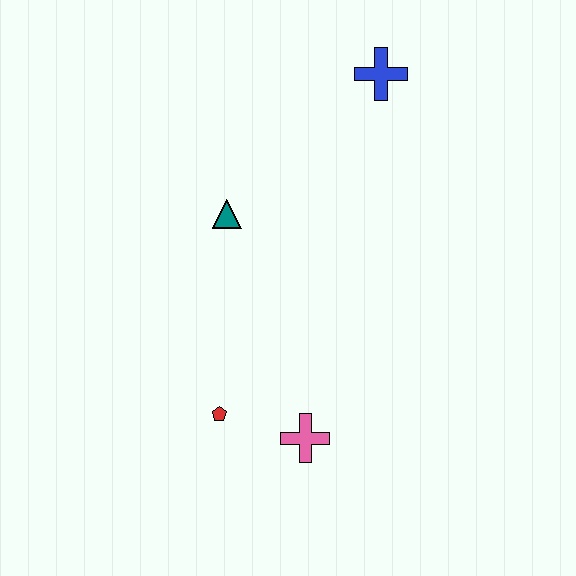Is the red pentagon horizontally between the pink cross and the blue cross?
No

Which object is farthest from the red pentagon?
The blue cross is farthest from the red pentagon.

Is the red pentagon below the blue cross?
Yes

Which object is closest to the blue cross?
The teal triangle is closest to the blue cross.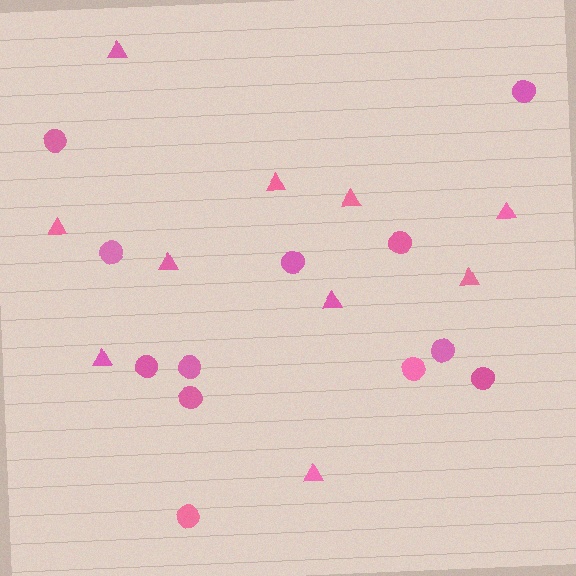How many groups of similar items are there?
There are 2 groups: one group of circles (12) and one group of triangles (10).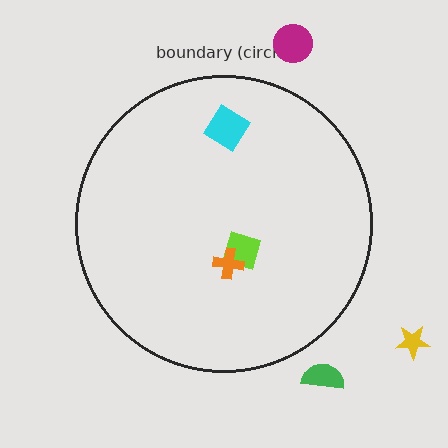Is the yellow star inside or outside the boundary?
Outside.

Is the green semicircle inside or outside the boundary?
Outside.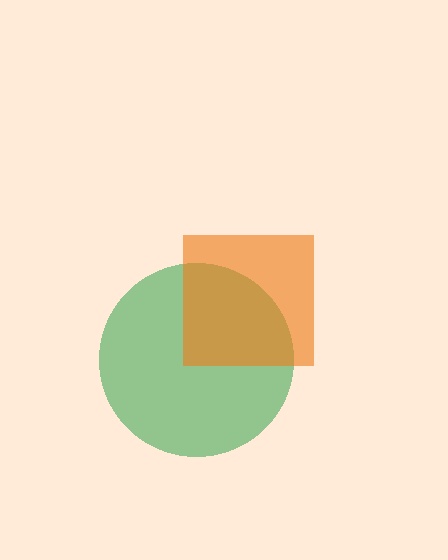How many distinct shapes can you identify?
There are 2 distinct shapes: a green circle, an orange square.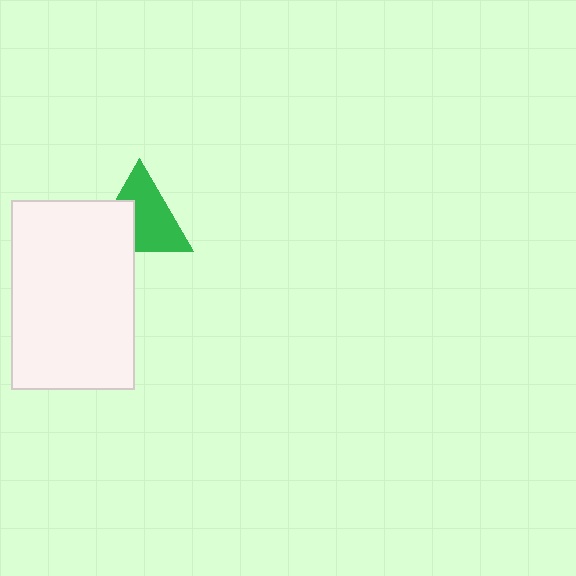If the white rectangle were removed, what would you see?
You would see the complete green triangle.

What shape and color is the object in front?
The object in front is a white rectangle.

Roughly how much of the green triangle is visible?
About half of it is visible (roughly 65%).